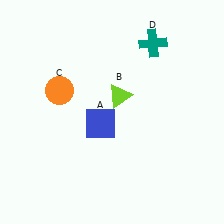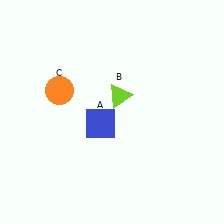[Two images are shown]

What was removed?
The teal cross (D) was removed in Image 2.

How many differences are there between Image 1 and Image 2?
There is 1 difference between the two images.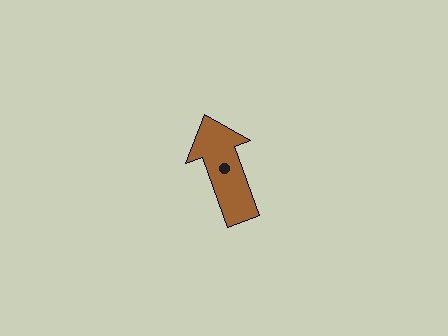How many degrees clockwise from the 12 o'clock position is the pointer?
Approximately 340 degrees.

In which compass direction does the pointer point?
North.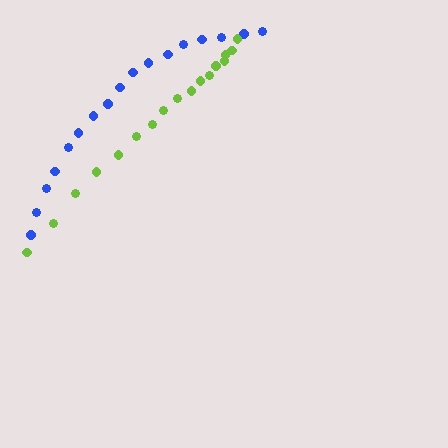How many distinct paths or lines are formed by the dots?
There are 2 distinct paths.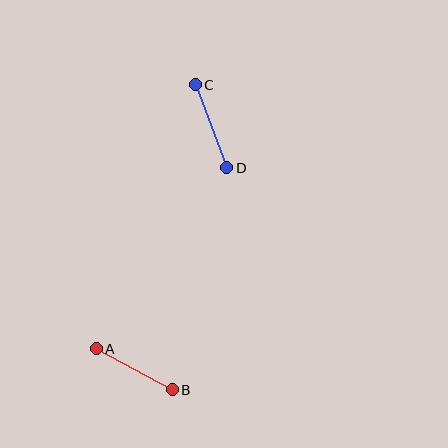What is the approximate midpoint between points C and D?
The midpoint is at approximately (211, 126) pixels.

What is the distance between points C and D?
The distance is approximately 89 pixels.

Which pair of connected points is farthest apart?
Points C and D are farthest apart.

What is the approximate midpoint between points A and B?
The midpoint is at approximately (134, 369) pixels.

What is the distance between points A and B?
The distance is approximately 86 pixels.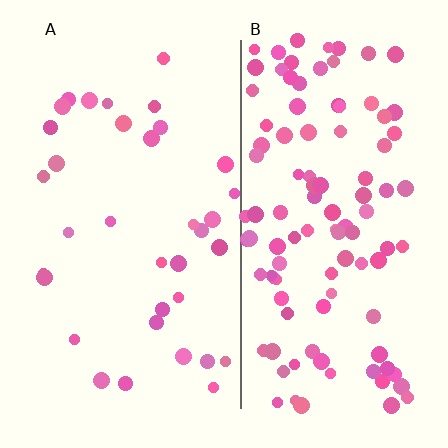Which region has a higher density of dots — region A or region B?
B (the right).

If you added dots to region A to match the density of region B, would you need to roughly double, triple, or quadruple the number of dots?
Approximately triple.